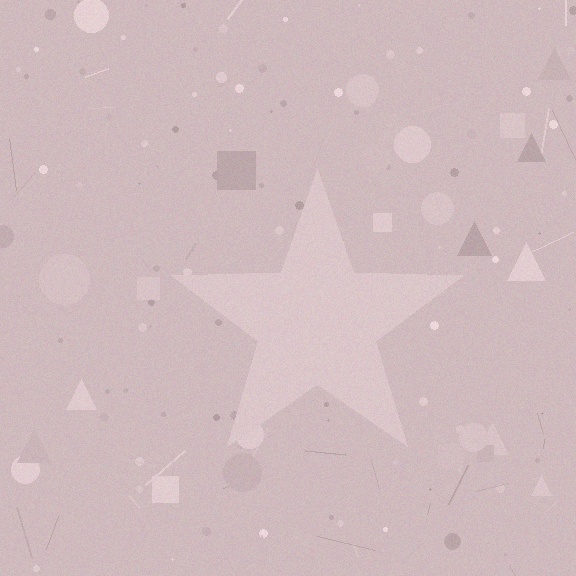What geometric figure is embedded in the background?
A star is embedded in the background.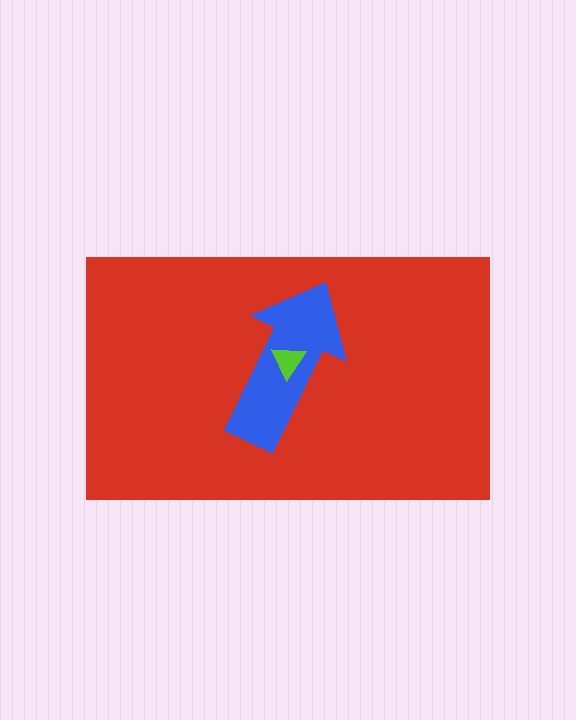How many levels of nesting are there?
3.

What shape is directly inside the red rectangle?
The blue arrow.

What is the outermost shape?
The red rectangle.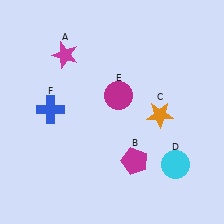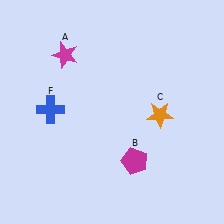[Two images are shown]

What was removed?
The cyan circle (D), the magenta circle (E) were removed in Image 2.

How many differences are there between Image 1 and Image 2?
There are 2 differences between the two images.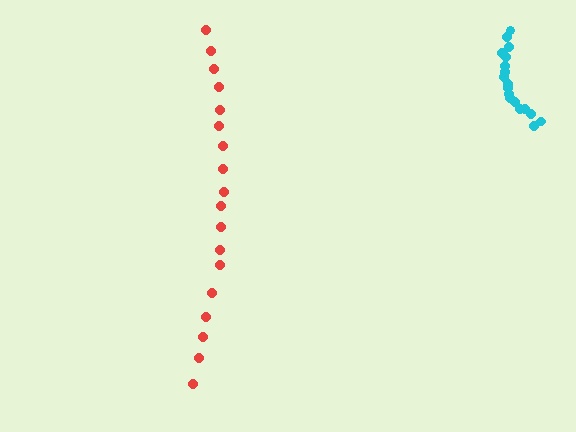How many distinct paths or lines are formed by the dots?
There are 2 distinct paths.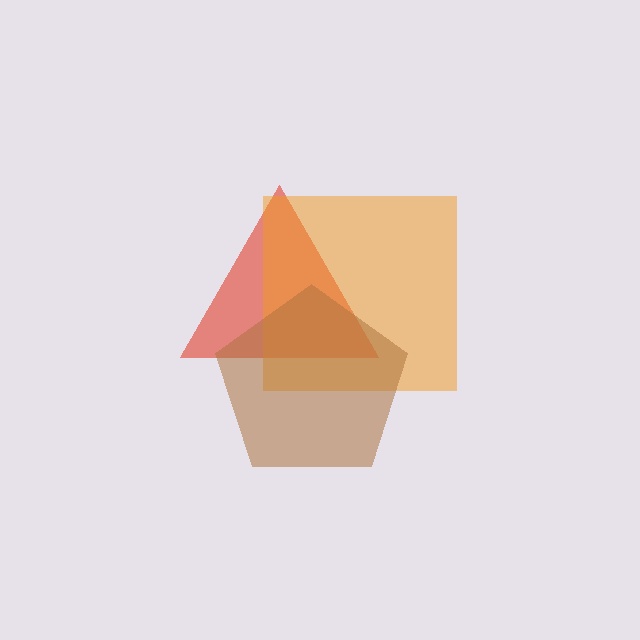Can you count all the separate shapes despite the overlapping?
Yes, there are 3 separate shapes.